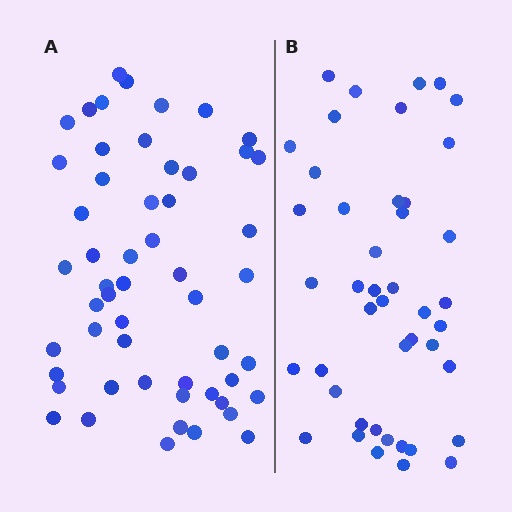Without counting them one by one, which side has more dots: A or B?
Region A (the left region) has more dots.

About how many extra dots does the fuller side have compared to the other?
Region A has roughly 10 or so more dots than region B.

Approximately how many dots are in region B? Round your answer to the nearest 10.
About 40 dots. (The exact count is 44, which rounds to 40.)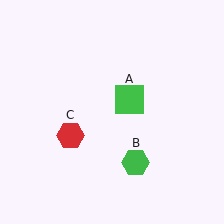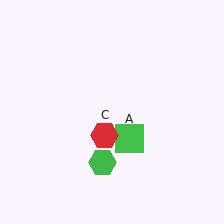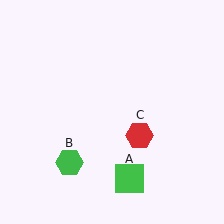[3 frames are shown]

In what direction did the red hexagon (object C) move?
The red hexagon (object C) moved right.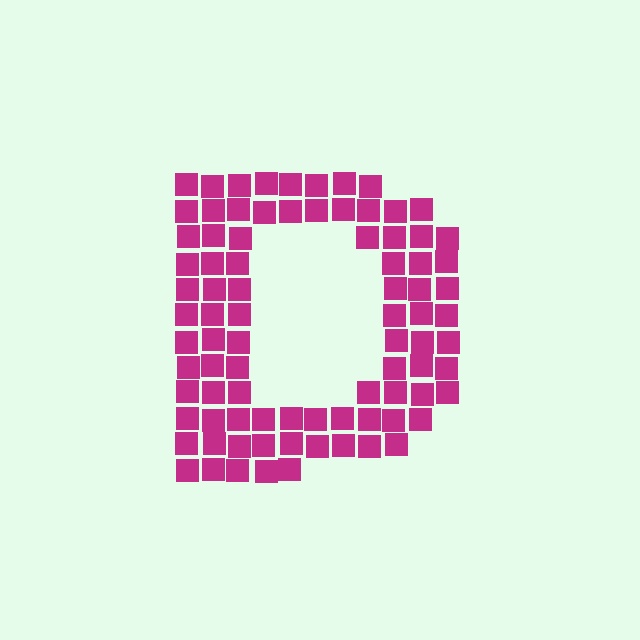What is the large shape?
The large shape is the letter D.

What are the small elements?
The small elements are squares.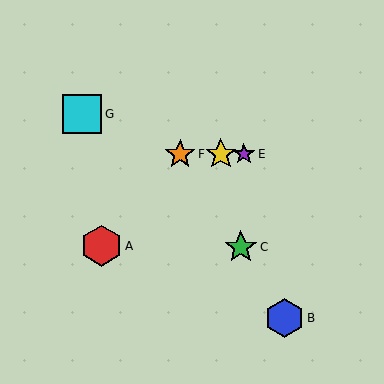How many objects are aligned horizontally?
3 objects (D, E, F) are aligned horizontally.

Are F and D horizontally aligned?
Yes, both are at y≈154.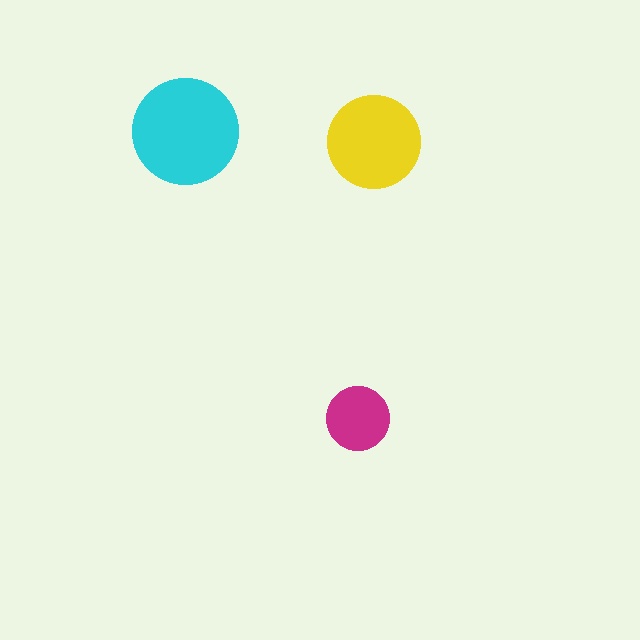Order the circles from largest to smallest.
the cyan one, the yellow one, the magenta one.